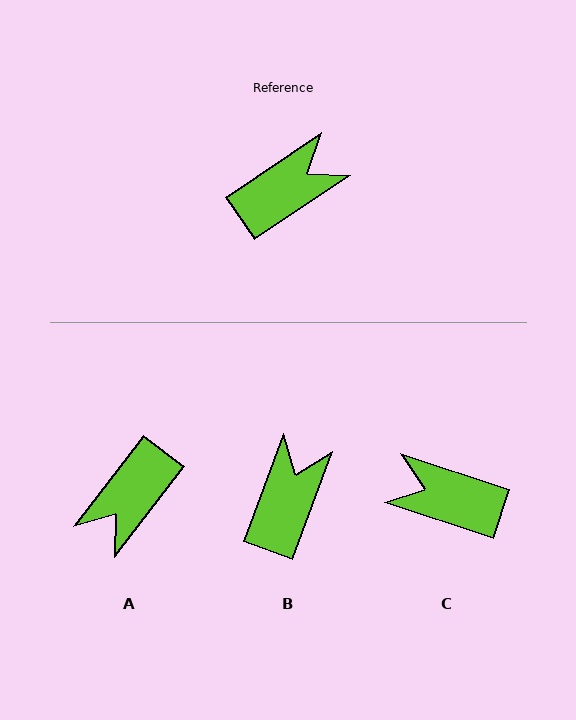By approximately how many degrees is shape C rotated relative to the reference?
Approximately 128 degrees counter-clockwise.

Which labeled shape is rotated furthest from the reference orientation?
A, about 162 degrees away.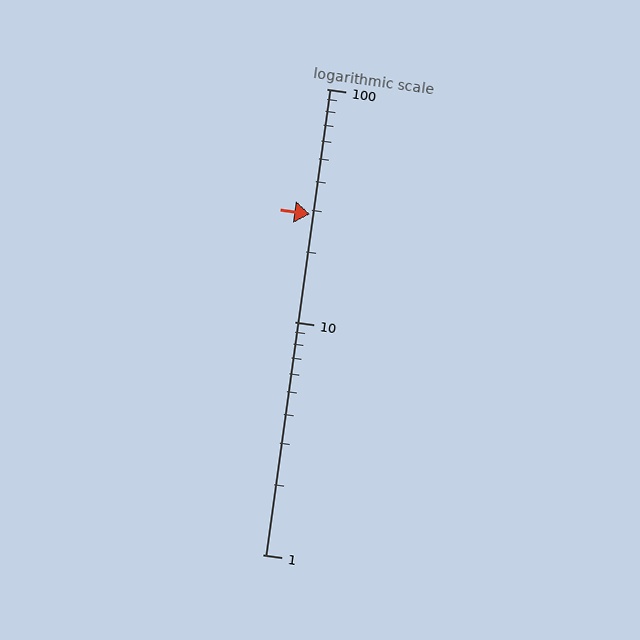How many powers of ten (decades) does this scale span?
The scale spans 2 decades, from 1 to 100.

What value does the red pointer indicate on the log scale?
The pointer indicates approximately 29.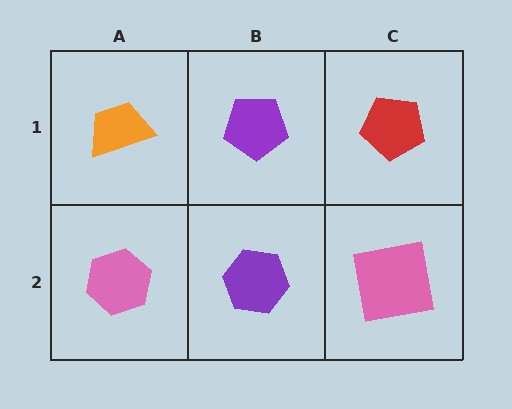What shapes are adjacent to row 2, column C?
A red pentagon (row 1, column C), a purple hexagon (row 2, column B).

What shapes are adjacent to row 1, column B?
A purple hexagon (row 2, column B), an orange trapezoid (row 1, column A), a red pentagon (row 1, column C).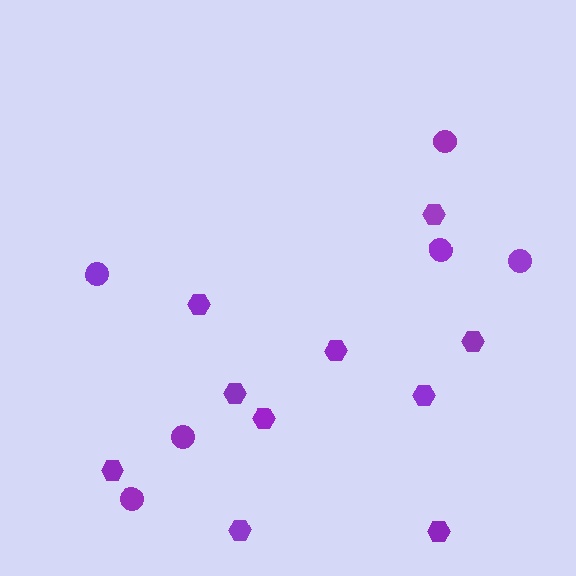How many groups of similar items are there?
There are 2 groups: one group of circles (6) and one group of hexagons (10).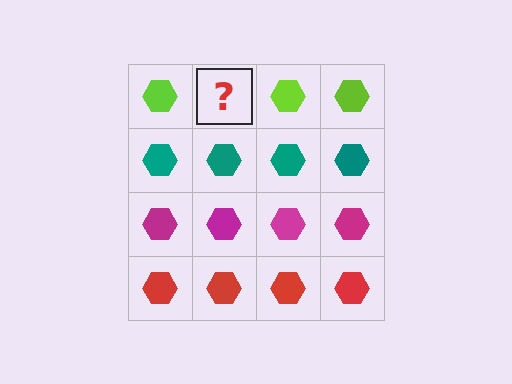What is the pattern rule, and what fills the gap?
The rule is that each row has a consistent color. The gap should be filled with a lime hexagon.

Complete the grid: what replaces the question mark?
The question mark should be replaced with a lime hexagon.